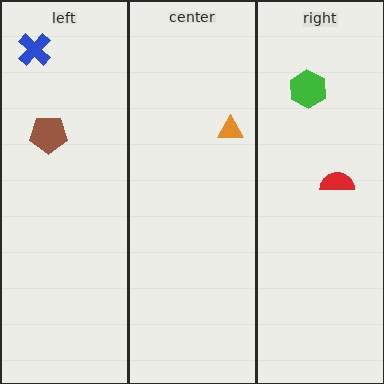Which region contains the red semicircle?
The right region.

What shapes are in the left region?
The brown pentagon, the blue cross.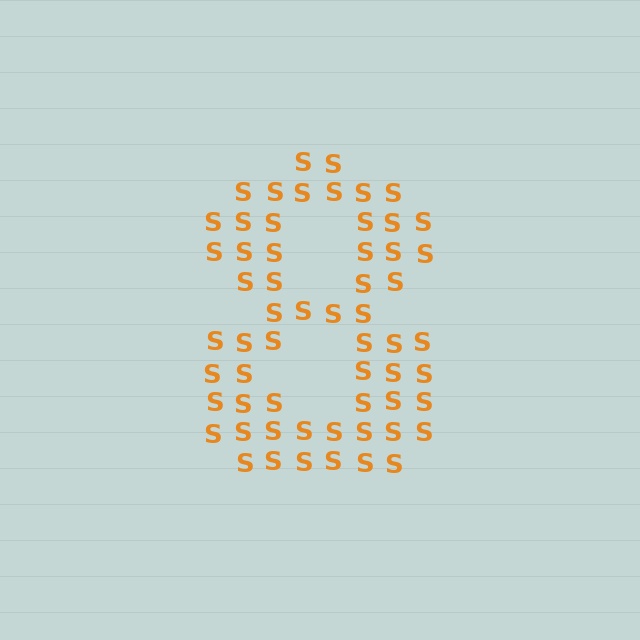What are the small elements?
The small elements are letter S's.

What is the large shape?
The large shape is the digit 8.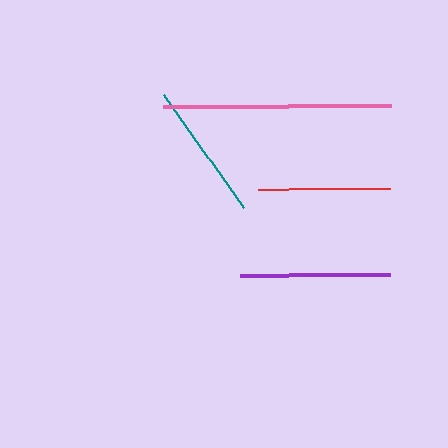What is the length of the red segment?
The red segment is approximately 132 pixels long.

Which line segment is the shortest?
The red line is the shortest at approximately 132 pixels.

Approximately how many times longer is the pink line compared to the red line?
The pink line is approximately 1.7 times the length of the red line.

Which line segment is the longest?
The pink line is the longest at approximately 228 pixels.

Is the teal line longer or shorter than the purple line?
The purple line is longer than the teal line.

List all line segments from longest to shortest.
From longest to shortest: pink, purple, teal, red.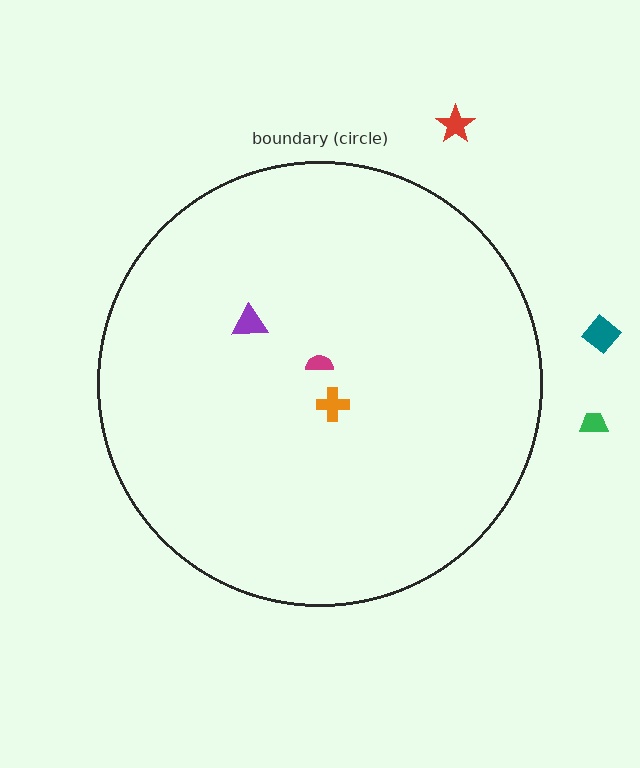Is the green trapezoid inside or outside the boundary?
Outside.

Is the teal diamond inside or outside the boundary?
Outside.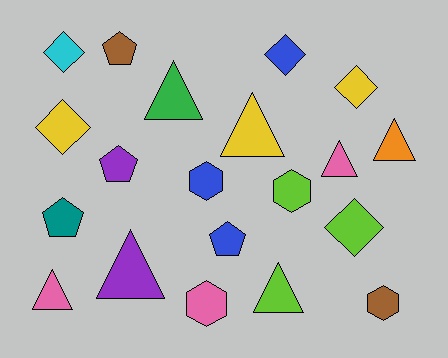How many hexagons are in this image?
There are 4 hexagons.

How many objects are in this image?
There are 20 objects.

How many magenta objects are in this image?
There are no magenta objects.